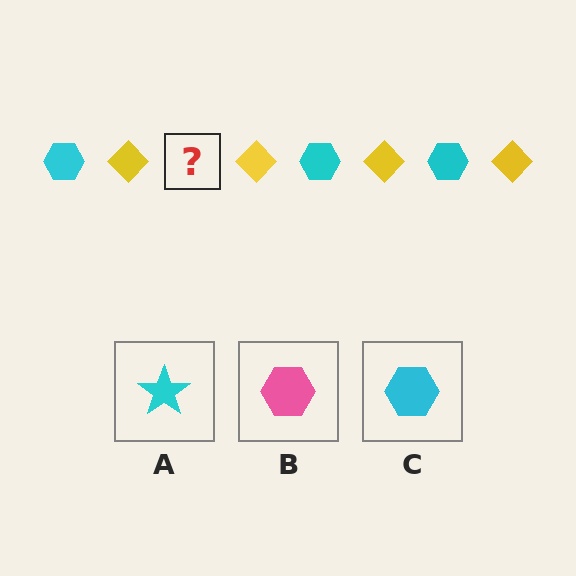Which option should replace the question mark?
Option C.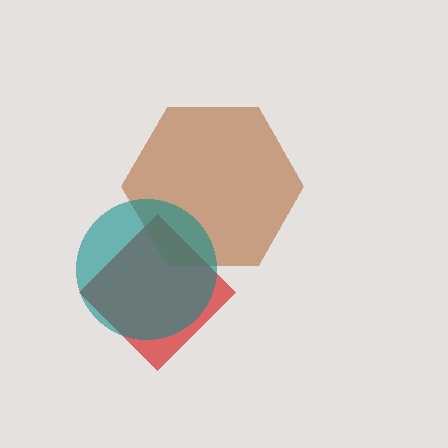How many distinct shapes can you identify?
There are 3 distinct shapes: a red diamond, a brown hexagon, a teal circle.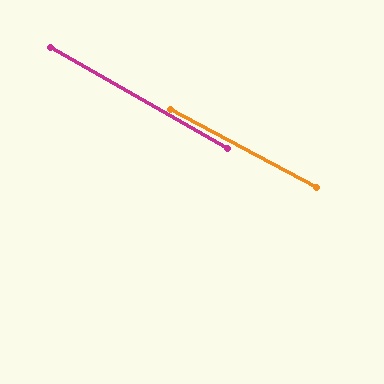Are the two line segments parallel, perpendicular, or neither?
Parallel — their directions differ by only 1.8°.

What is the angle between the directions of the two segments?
Approximately 2 degrees.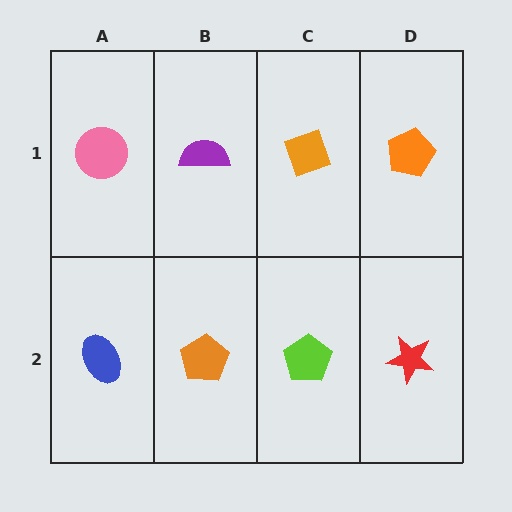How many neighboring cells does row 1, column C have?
3.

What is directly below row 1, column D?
A red star.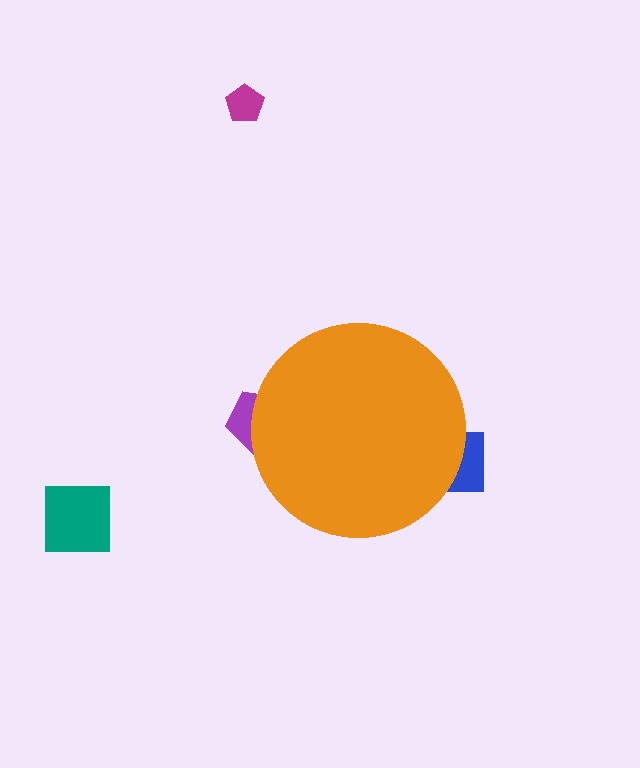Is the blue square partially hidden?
Yes, the blue square is partially hidden behind the orange circle.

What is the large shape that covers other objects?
An orange circle.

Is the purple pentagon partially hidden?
Yes, the purple pentagon is partially hidden behind the orange circle.